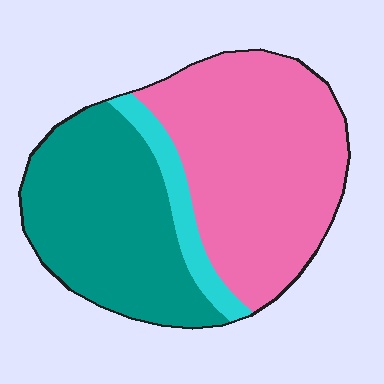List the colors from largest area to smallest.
From largest to smallest: pink, teal, cyan.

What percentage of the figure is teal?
Teal covers roughly 40% of the figure.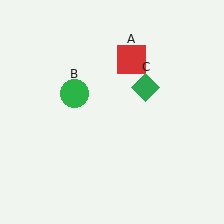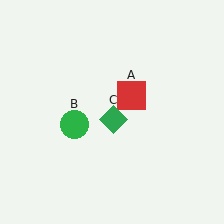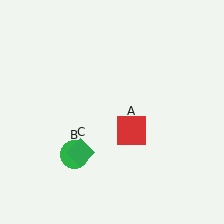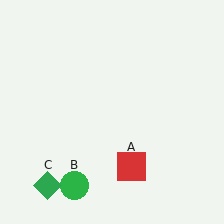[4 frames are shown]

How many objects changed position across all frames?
3 objects changed position: red square (object A), green circle (object B), green diamond (object C).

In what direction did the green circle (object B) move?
The green circle (object B) moved down.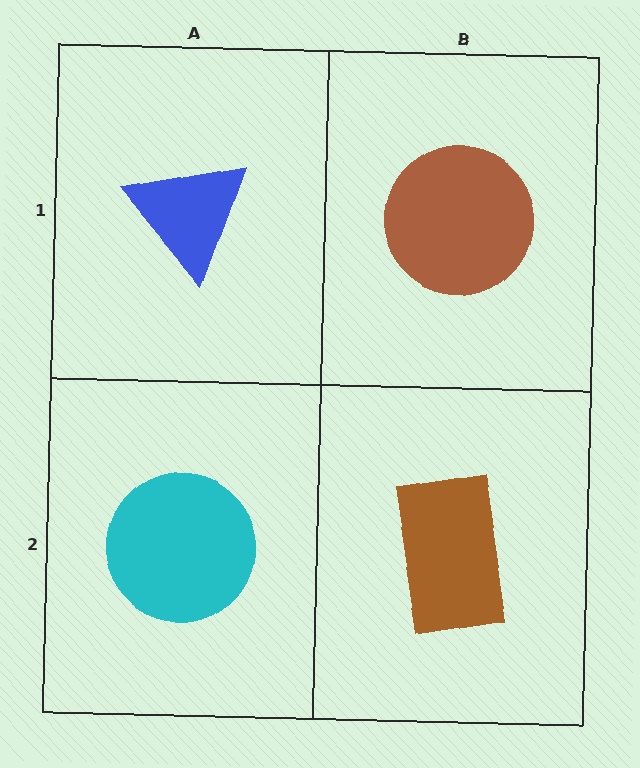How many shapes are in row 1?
2 shapes.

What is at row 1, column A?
A blue triangle.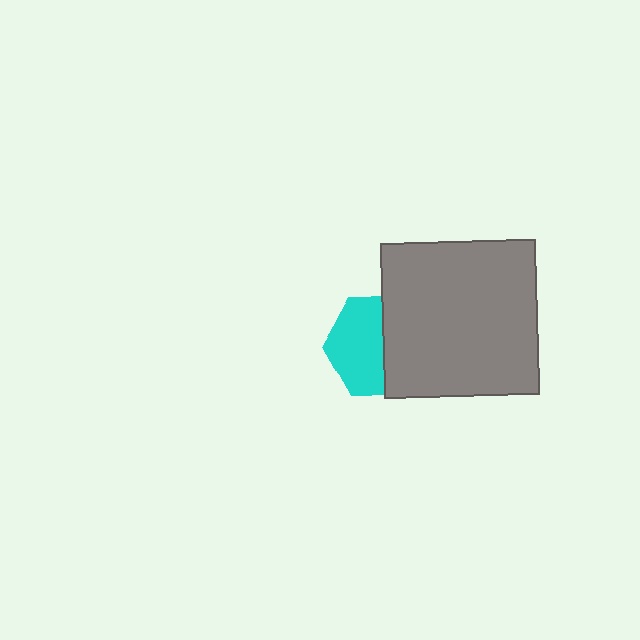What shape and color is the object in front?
The object in front is a gray square.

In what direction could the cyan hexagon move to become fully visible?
The cyan hexagon could move left. That would shift it out from behind the gray square entirely.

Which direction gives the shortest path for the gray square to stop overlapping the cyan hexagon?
Moving right gives the shortest separation.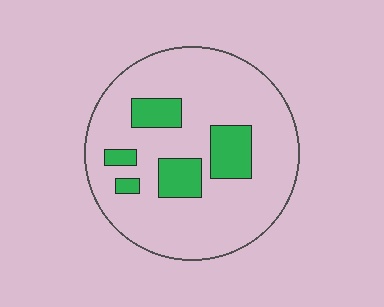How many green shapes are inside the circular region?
5.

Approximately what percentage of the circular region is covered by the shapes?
Approximately 20%.